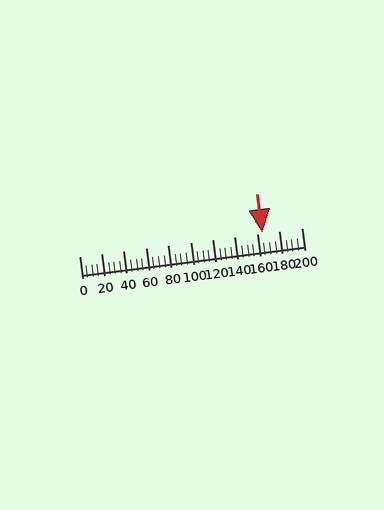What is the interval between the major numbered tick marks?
The major tick marks are spaced 20 units apart.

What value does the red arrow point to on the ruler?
The red arrow points to approximately 165.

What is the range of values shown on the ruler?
The ruler shows values from 0 to 200.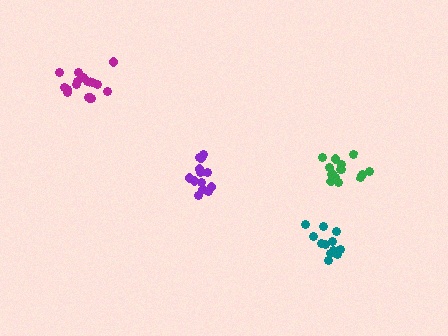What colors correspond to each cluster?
The clusters are colored: magenta, purple, teal, green.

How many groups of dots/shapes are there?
There are 4 groups.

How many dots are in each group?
Group 1: 15 dots, Group 2: 13 dots, Group 3: 12 dots, Group 4: 15 dots (55 total).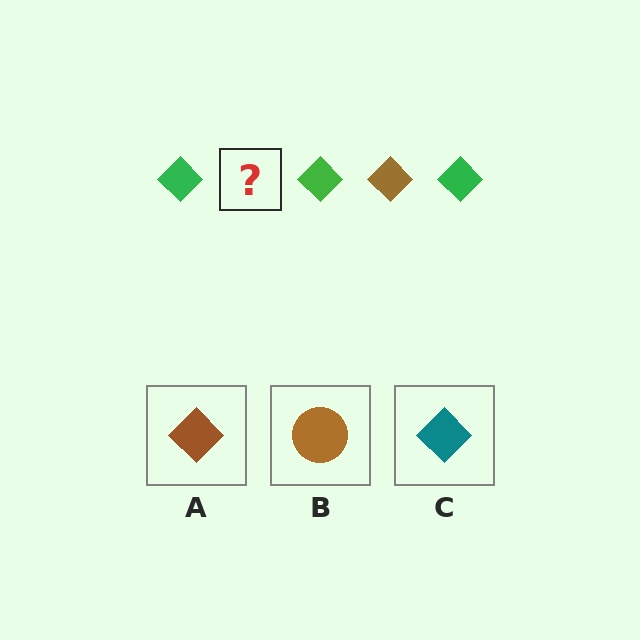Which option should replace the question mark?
Option A.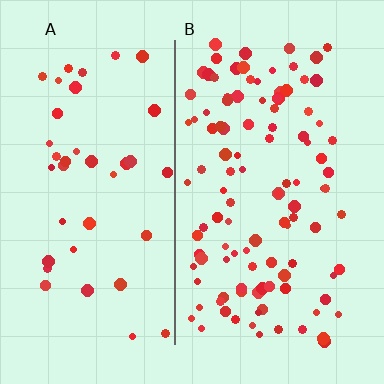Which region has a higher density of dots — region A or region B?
B (the right).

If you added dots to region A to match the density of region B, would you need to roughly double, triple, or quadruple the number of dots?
Approximately triple.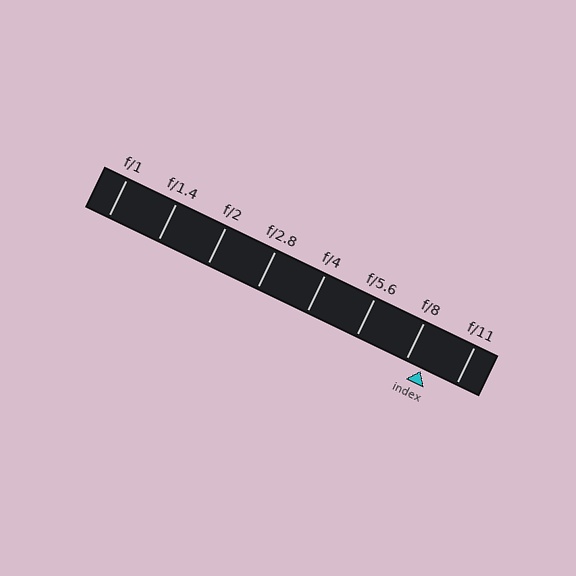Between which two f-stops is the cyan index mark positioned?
The index mark is between f/8 and f/11.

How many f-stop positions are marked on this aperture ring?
There are 8 f-stop positions marked.